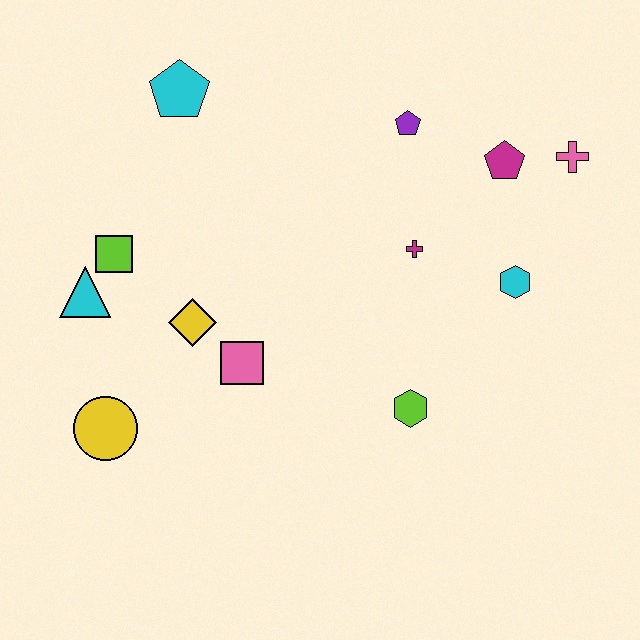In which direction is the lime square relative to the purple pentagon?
The lime square is to the left of the purple pentagon.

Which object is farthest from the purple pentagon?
The yellow circle is farthest from the purple pentagon.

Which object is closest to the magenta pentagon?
The pink cross is closest to the magenta pentagon.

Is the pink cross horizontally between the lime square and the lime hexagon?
No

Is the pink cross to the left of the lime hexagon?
No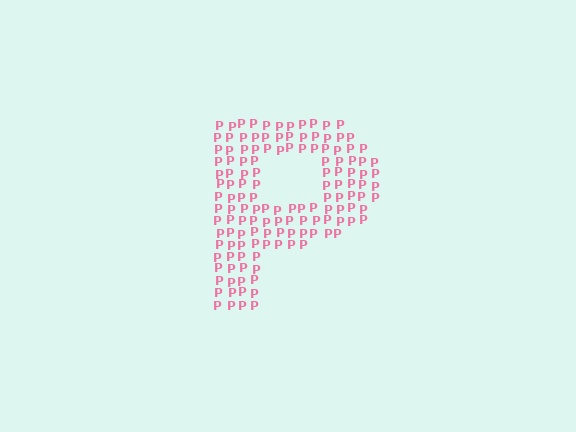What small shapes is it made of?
It is made of small letter P's.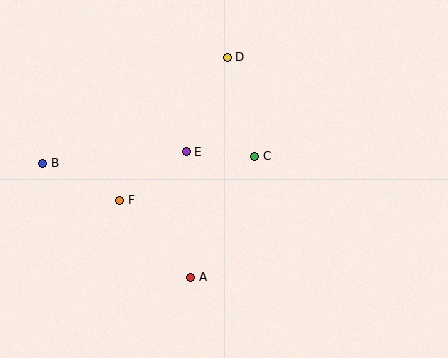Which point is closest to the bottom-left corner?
Point F is closest to the bottom-left corner.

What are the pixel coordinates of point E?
Point E is at (186, 152).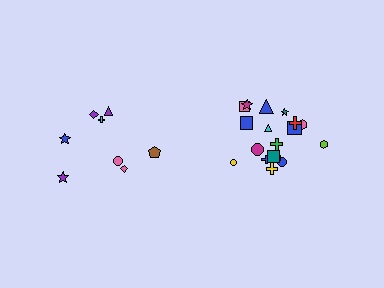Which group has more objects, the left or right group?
The right group.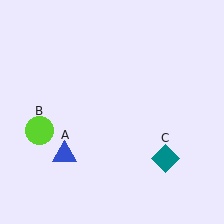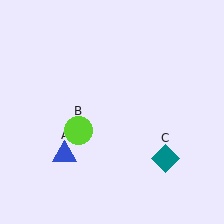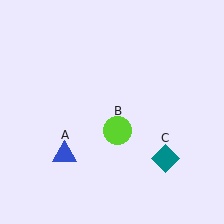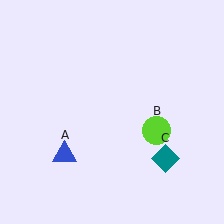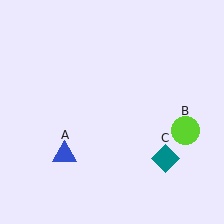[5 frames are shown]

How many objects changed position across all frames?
1 object changed position: lime circle (object B).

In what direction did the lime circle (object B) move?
The lime circle (object B) moved right.